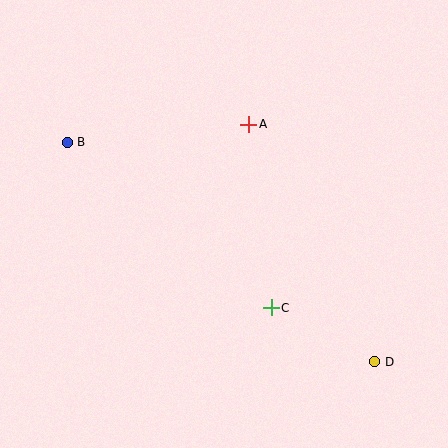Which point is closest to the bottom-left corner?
Point C is closest to the bottom-left corner.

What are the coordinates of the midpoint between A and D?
The midpoint between A and D is at (312, 243).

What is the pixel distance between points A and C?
The distance between A and C is 185 pixels.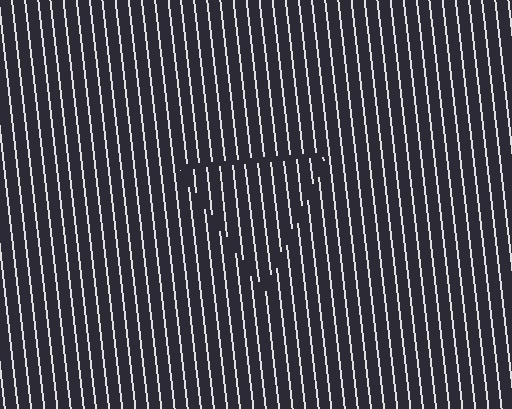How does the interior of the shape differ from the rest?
The interior of the shape contains the same grating, shifted by half a period — the contour is defined by the phase discontinuity where line-ends from the inner and outer gratings abut.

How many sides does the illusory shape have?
3 sides — the line-ends trace a triangle.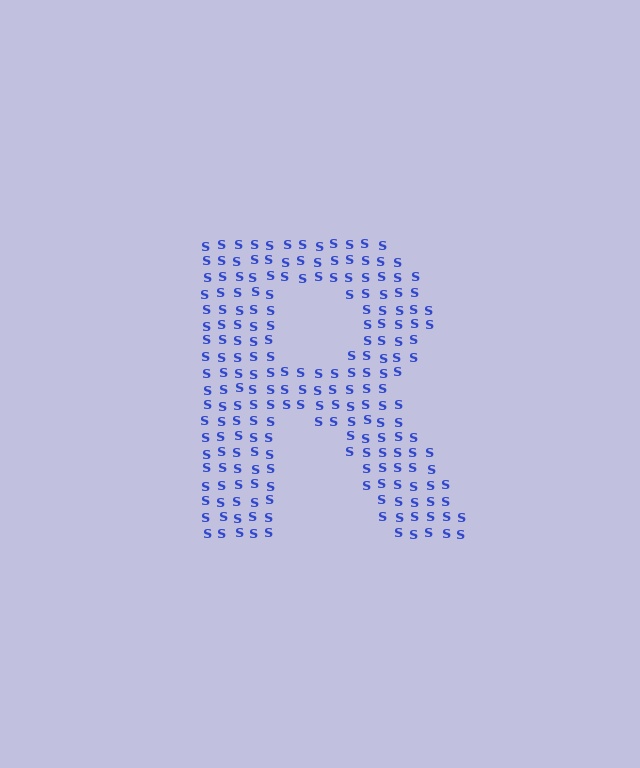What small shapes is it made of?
It is made of small letter S's.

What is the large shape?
The large shape is the letter R.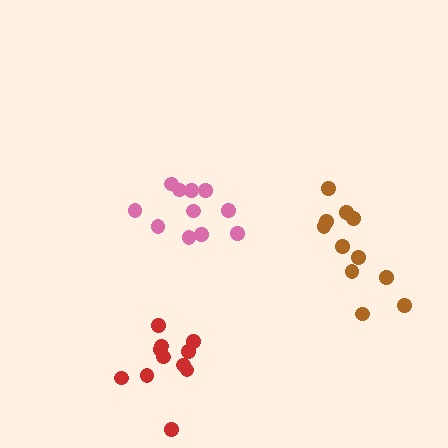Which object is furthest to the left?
The red cluster is leftmost.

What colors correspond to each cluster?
The clusters are colored: brown, red, pink.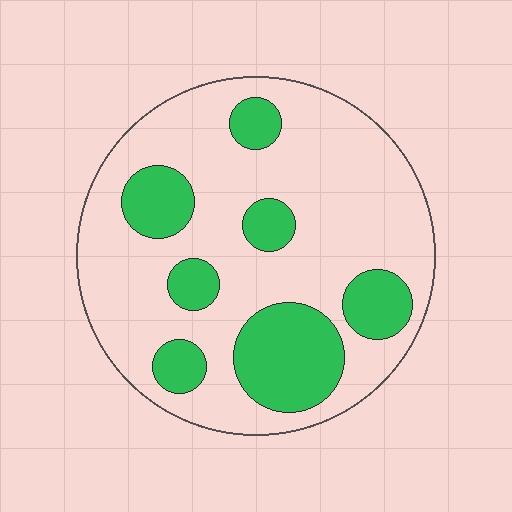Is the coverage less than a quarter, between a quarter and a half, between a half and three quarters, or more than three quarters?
Between a quarter and a half.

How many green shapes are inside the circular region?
7.